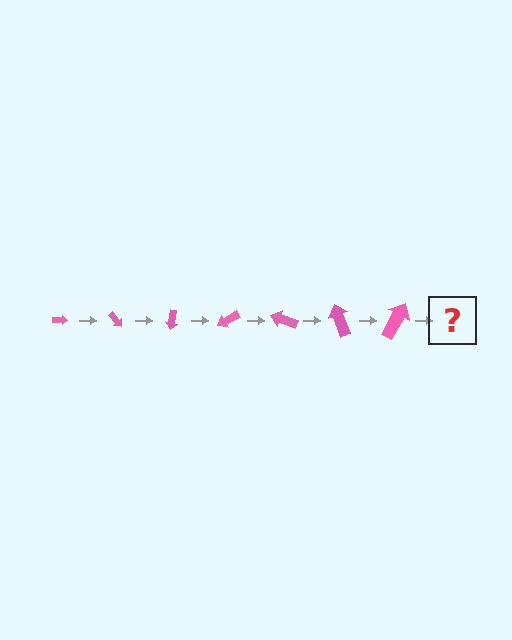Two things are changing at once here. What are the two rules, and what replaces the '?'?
The two rules are that the arrow grows larger each step and it rotates 50 degrees each step. The '?' should be an arrow, larger than the previous one and rotated 350 degrees from the start.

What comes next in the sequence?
The next element should be an arrow, larger than the previous one and rotated 350 degrees from the start.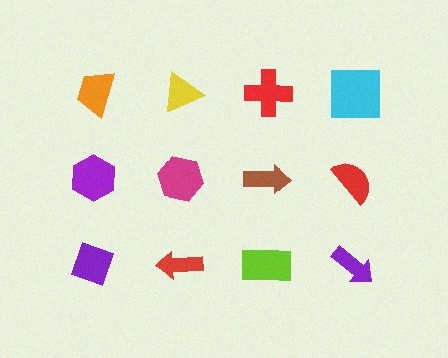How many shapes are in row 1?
4 shapes.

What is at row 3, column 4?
A purple arrow.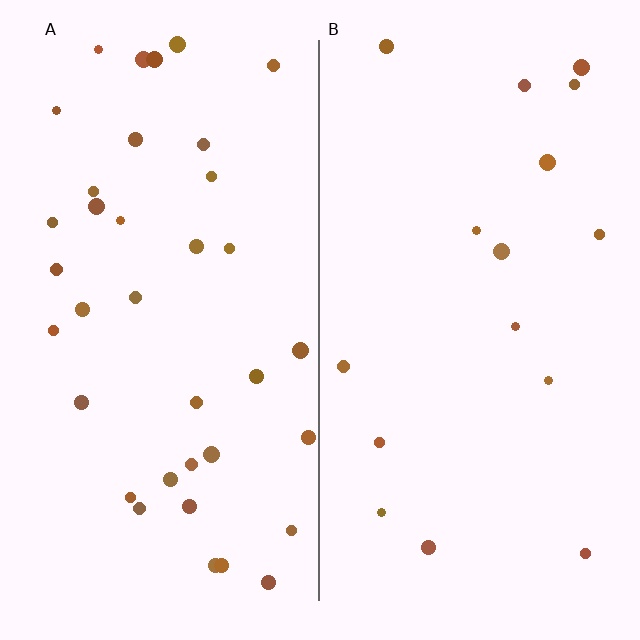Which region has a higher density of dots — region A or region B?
A (the left).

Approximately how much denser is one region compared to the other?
Approximately 2.3× — region A over region B.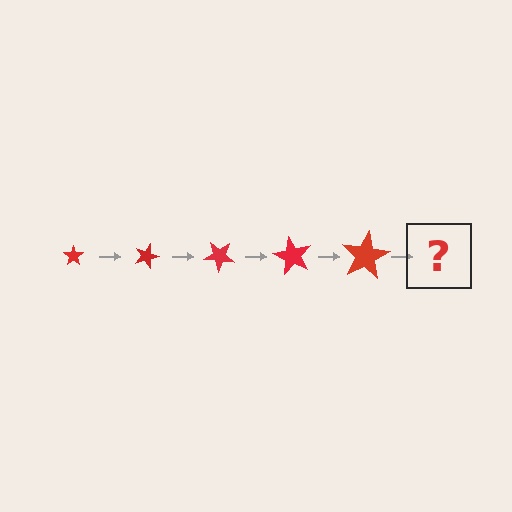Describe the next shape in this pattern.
It should be a star, larger than the previous one and rotated 100 degrees from the start.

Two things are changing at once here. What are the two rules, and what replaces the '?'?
The two rules are that the star grows larger each step and it rotates 20 degrees each step. The '?' should be a star, larger than the previous one and rotated 100 degrees from the start.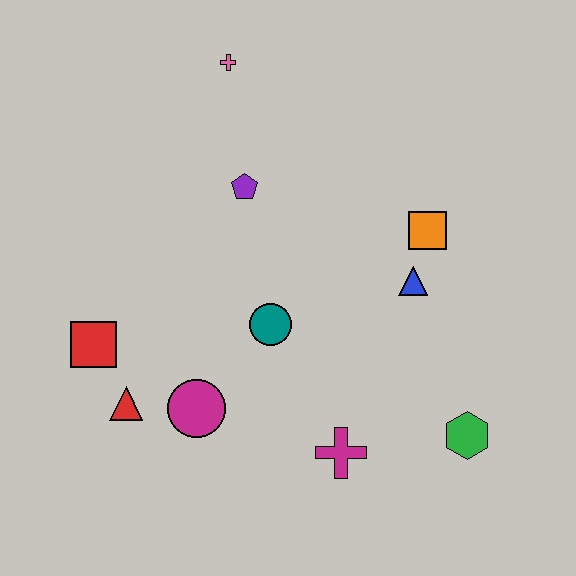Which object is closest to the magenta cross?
The green hexagon is closest to the magenta cross.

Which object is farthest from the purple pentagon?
The green hexagon is farthest from the purple pentagon.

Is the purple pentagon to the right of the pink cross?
Yes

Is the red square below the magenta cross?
No